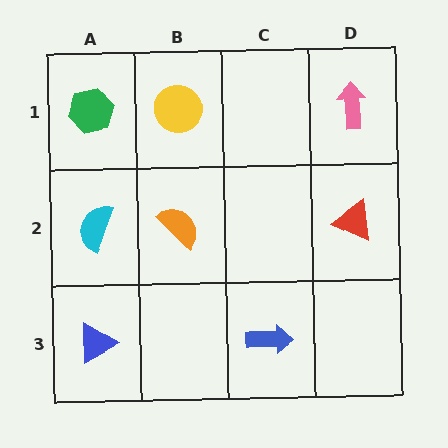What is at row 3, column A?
A blue triangle.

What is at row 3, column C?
A blue arrow.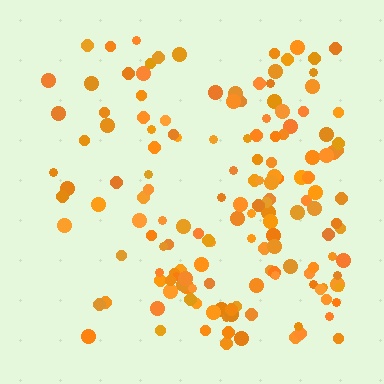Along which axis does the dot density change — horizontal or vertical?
Horizontal.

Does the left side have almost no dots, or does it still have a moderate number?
Still a moderate number, just noticeably fewer than the right.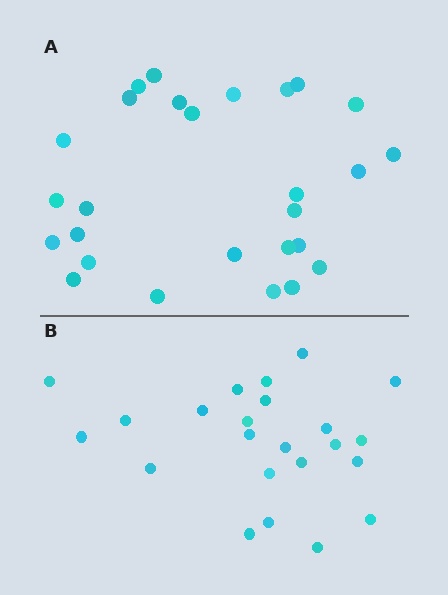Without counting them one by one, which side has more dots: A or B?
Region A (the top region) has more dots.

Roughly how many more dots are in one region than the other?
Region A has about 4 more dots than region B.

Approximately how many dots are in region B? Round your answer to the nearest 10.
About 20 dots. (The exact count is 23, which rounds to 20.)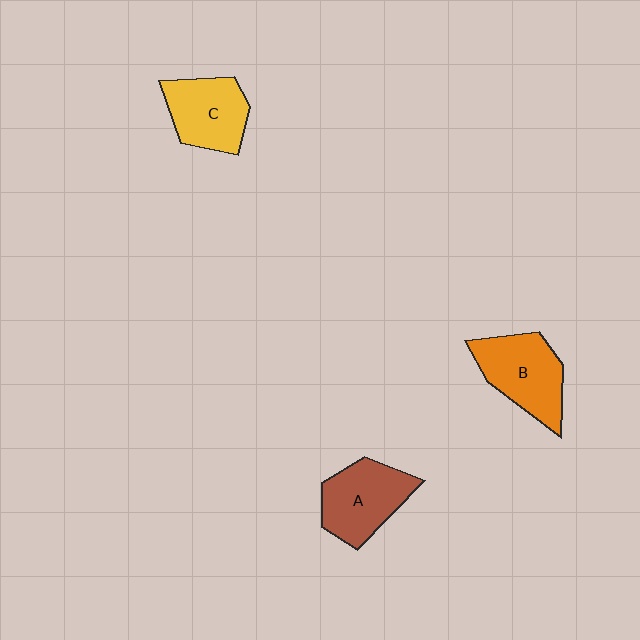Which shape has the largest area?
Shape B (orange).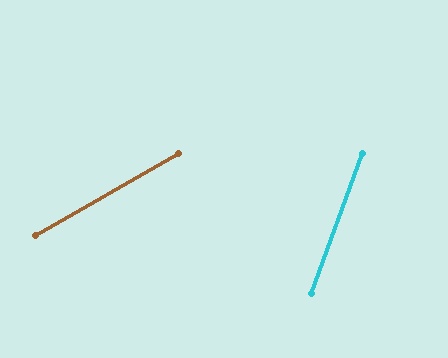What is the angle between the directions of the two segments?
Approximately 40 degrees.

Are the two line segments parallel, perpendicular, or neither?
Neither parallel nor perpendicular — they differ by about 40°.